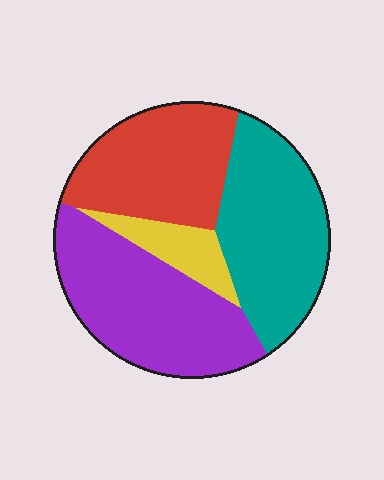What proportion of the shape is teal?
Teal covers roughly 30% of the shape.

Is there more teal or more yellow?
Teal.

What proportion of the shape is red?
Red covers about 25% of the shape.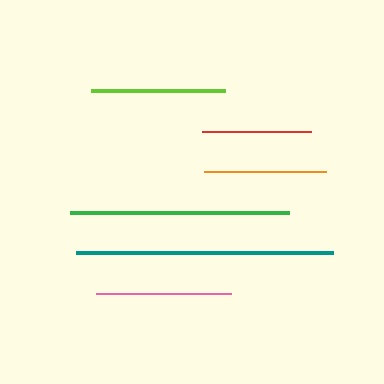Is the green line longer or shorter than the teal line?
The teal line is longer than the green line.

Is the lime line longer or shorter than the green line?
The green line is longer than the lime line.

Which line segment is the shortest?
The red line is the shortest at approximately 109 pixels.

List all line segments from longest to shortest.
From longest to shortest: teal, green, pink, lime, orange, red.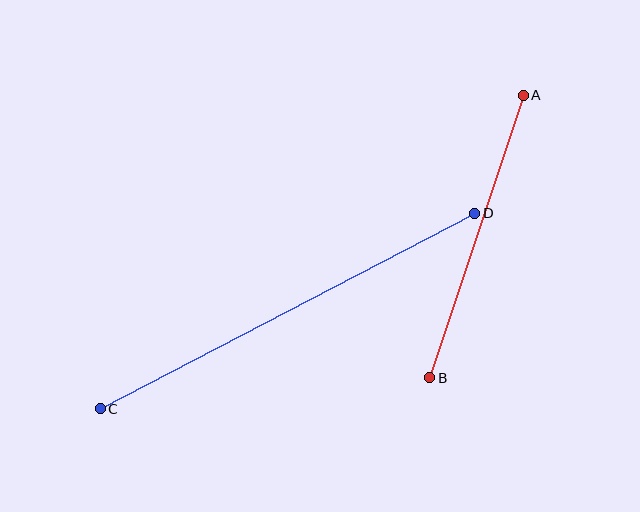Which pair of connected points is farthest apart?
Points C and D are farthest apart.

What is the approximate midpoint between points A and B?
The midpoint is at approximately (477, 236) pixels.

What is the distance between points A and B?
The distance is approximately 298 pixels.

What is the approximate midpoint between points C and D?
The midpoint is at approximately (288, 311) pixels.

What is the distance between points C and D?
The distance is approximately 423 pixels.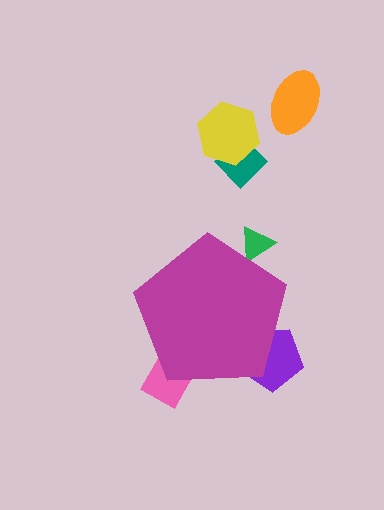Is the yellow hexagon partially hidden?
No, the yellow hexagon is fully visible.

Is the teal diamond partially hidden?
No, the teal diamond is fully visible.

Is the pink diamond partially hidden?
Yes, the pink diamond is partially hidden behind the magenta pentagon.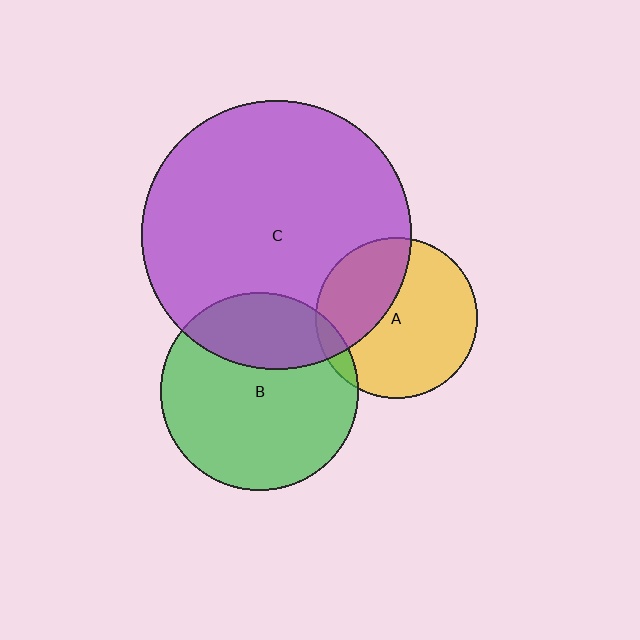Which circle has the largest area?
Circle C (purple).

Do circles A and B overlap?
Yes.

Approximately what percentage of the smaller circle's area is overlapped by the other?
Approximately 5%.